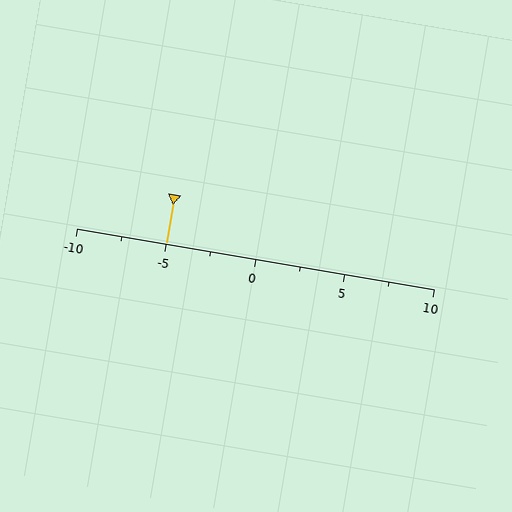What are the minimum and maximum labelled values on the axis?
The axis runs from -10 to 10.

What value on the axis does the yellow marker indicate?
The marker indicates approximately -5.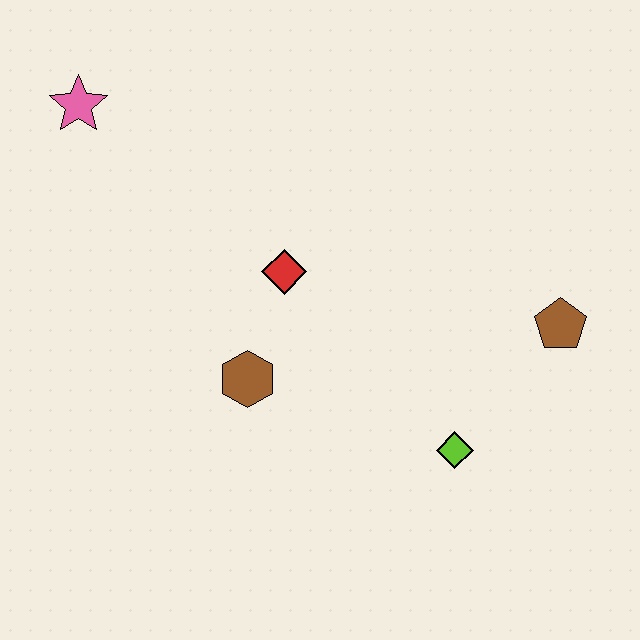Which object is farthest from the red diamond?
The brown pentagon is farthest from the red diamond.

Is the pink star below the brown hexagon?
No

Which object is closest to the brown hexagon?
The red diamond is closest to the brown hexagon.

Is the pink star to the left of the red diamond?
Yes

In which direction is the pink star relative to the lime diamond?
The pink star is to the left of the lime diamond.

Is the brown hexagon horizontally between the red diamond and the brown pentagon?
No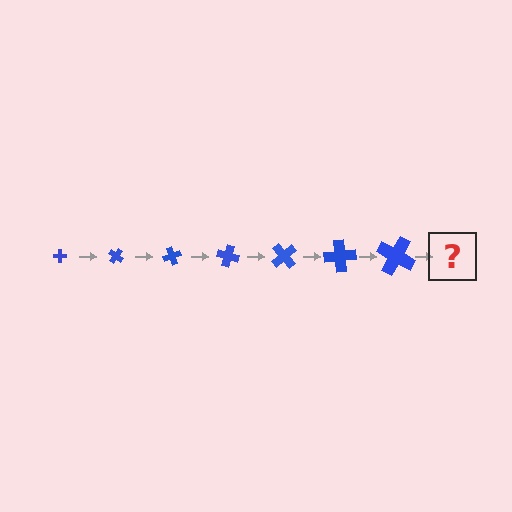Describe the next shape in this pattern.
It should be a cross, larger than the previous one and rotated 245 degrees from the start.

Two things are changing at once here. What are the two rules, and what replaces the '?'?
The two rules are that the cross grows larger each step and it rotates 35 degrees each step. The '?' should be a cross, larger than the previous one and rotated 245 degrees from the start.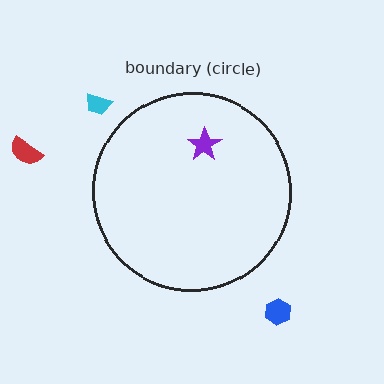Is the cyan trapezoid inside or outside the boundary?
Outside.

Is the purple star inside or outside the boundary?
Inside.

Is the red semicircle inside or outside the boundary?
Outside.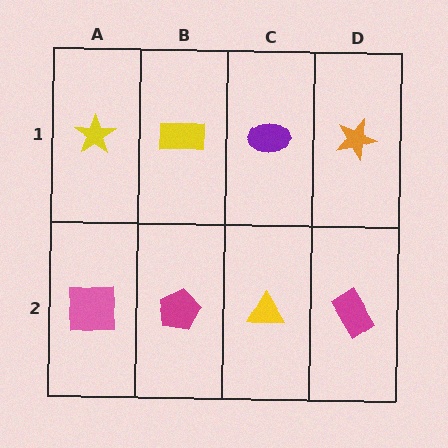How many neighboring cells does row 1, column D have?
2.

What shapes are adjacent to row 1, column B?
A magenta pentagon (row 2, column B), a yellow star (row 1, column A), a purple ellipse (row 1, column C).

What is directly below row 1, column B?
A magenta pentagon.